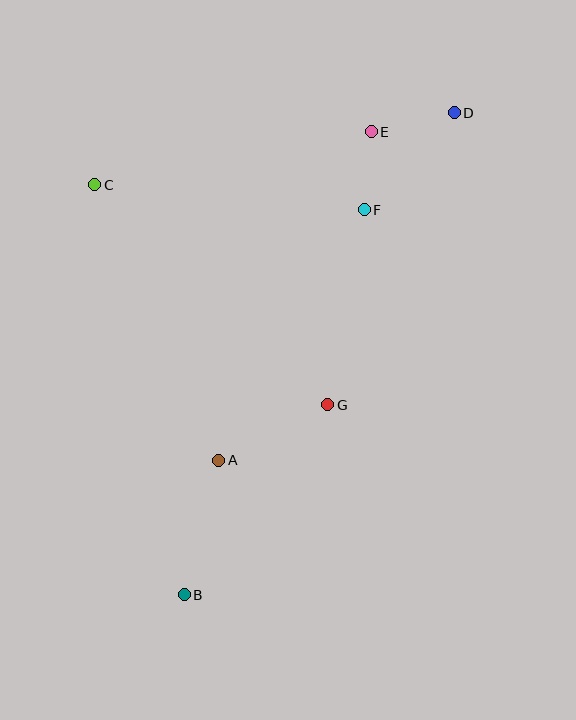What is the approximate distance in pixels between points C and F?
The distance between C and F is approximately 271 pixels.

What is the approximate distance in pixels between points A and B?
The distance between A and B is approximately 139 pixels.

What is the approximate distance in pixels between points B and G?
The distance between B and G is approximately 238 pixels.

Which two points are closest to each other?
Points E and F are closest to each other.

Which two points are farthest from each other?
Points B and D are farthest from each other.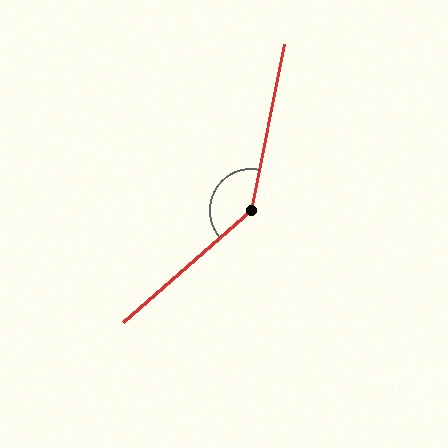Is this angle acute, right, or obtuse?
It is obtuse.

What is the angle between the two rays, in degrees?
Approximately 143 degrees.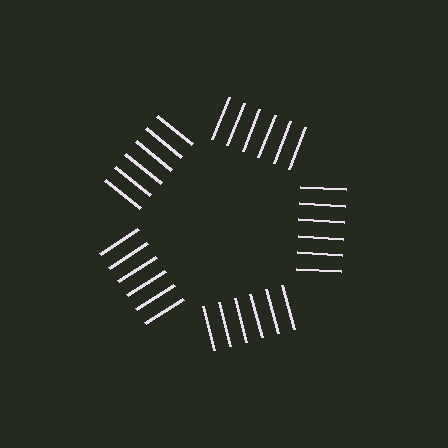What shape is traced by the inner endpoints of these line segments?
An illusory pentagon — the line segments terminate on its edges but no continuous stroke is drawn.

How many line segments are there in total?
30 — 6 along each of the 5 edges.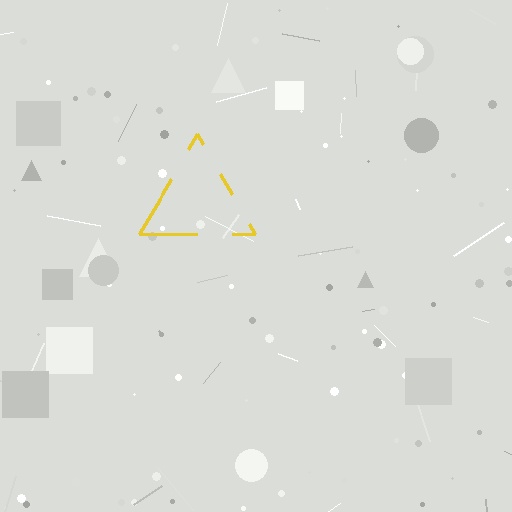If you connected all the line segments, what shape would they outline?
They would outline a triangle.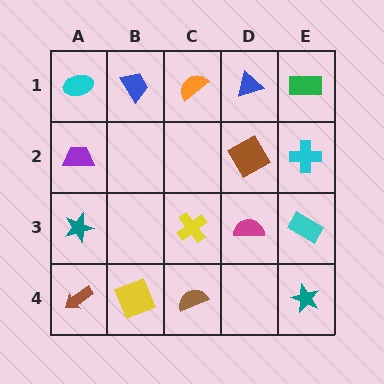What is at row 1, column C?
An orange semicircle.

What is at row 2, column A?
A purple trapezoid.